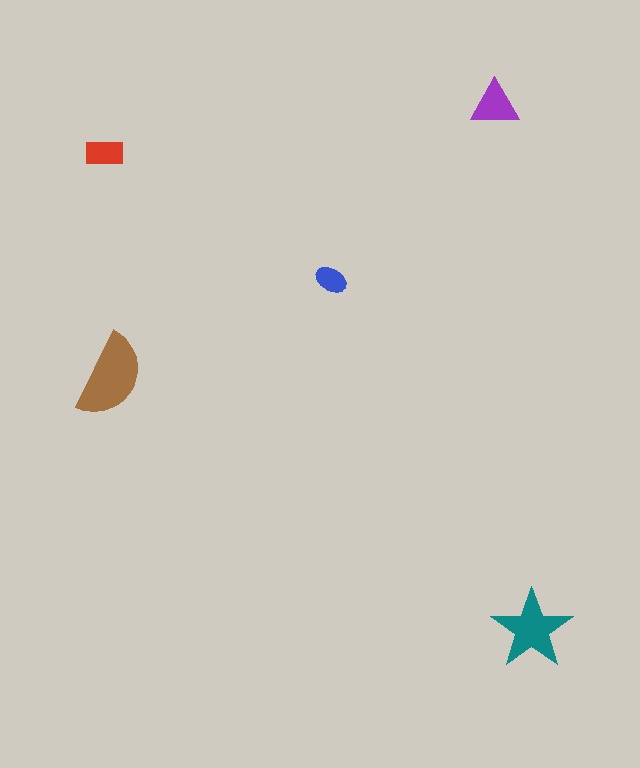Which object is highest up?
The purple triangle is topmost.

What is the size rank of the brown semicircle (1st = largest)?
1st.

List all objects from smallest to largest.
The blue ellipse, the red rectangle, the purple triangle, the teal star, the brown semicircle.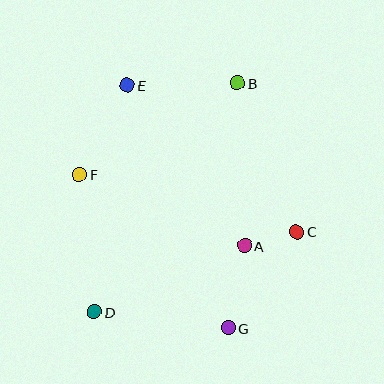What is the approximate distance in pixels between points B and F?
The distance between B and F is approximately 183 pixels.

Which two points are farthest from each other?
Points B and D are farthest from each other.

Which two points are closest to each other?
Points A and C are closest to each other.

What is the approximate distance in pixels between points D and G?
The distance between D and G is approximately 135 pixels.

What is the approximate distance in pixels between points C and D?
The distance between C and D is approximately 218 pixels.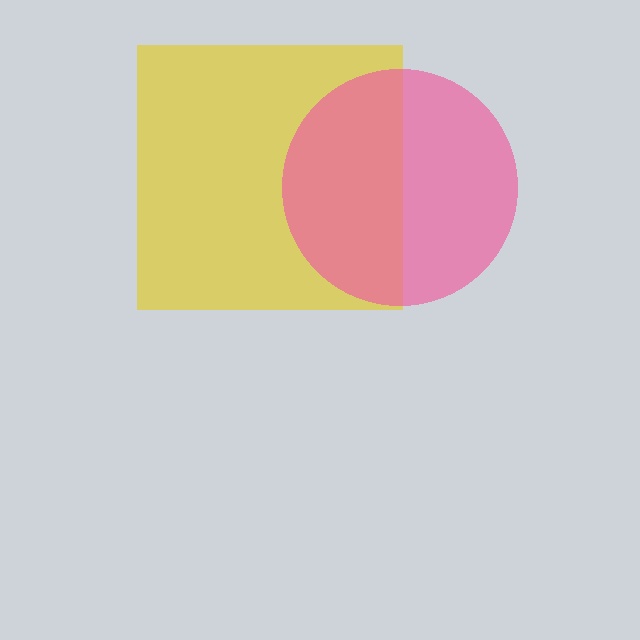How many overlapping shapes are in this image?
There are 2 overlapping shapes in the image.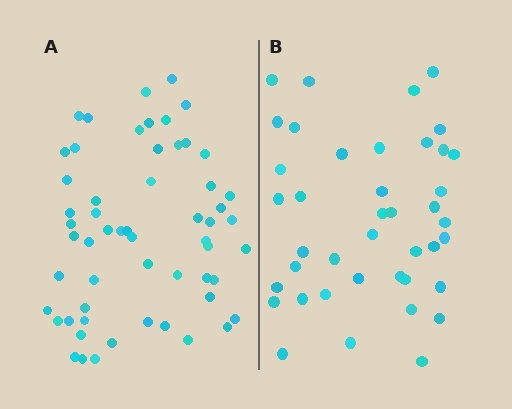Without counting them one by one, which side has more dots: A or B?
Region A (the left region) has more dots.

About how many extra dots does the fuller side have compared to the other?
Region A has approximately 15 more dots than region B.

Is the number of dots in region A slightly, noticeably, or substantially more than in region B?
Region A has noticeably more, but not dramatically so. The ratio is roughly 1.4 to 1.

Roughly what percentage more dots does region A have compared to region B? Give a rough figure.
About 40% more.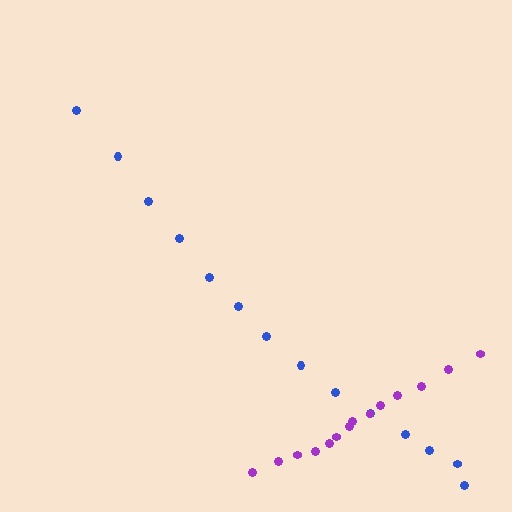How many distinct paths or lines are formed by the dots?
There are 2 distinct paths.